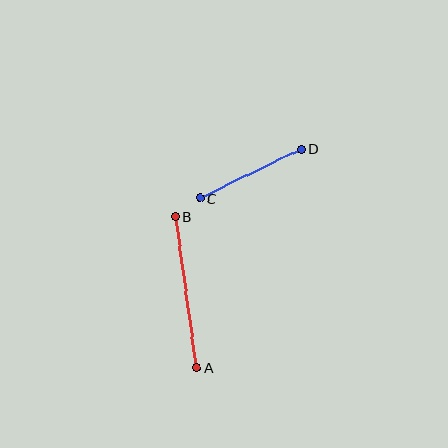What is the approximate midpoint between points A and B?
The midpoint is at approximately (186, 292) pixels.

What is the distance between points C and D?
The distance is approximately 112 pixels.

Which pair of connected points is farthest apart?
Points A and B are farthest apart.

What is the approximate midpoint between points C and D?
The midpoint is at approximately (250, 174) pixels.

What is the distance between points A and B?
The distance is approximately 152 pixels.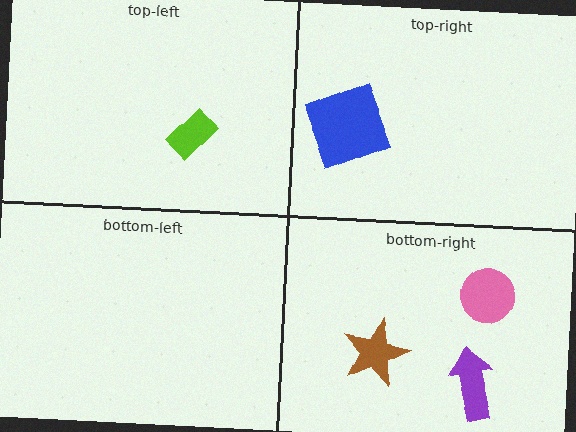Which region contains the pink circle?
The bottom-right region.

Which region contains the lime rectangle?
The top-left region.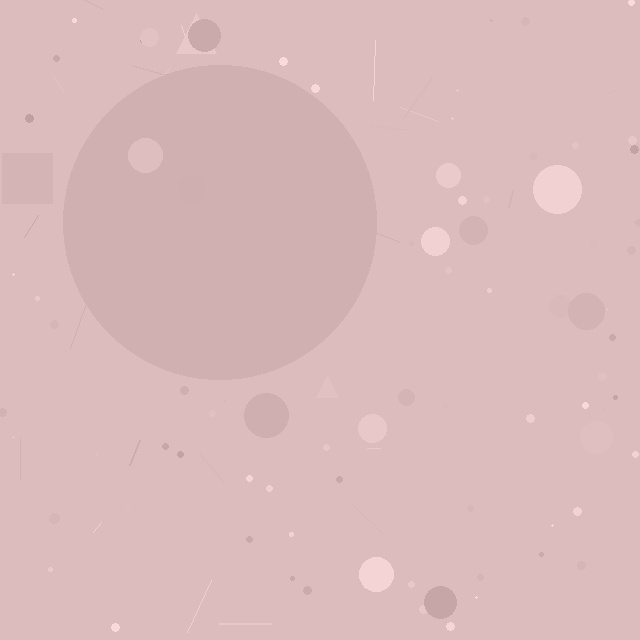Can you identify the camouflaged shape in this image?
The camouflaged shape is a circle.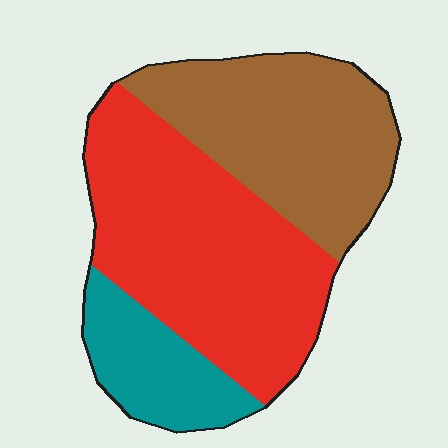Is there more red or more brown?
Red.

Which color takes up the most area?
Red, at roughly 50%.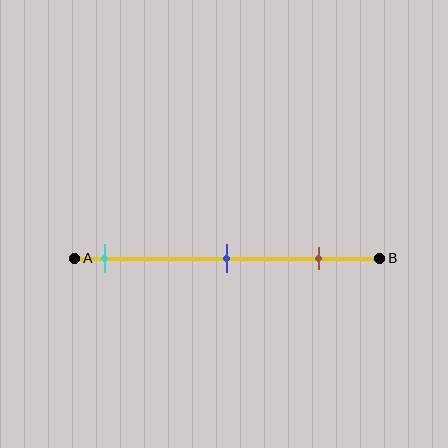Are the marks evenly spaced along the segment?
Yes, the marks are approximately evenly spaced.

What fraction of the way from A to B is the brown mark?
The brown mark is approximately 80% (0.8) of the way from A to B.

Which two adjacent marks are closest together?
The blue and brown marks are the closest adjacent pair.